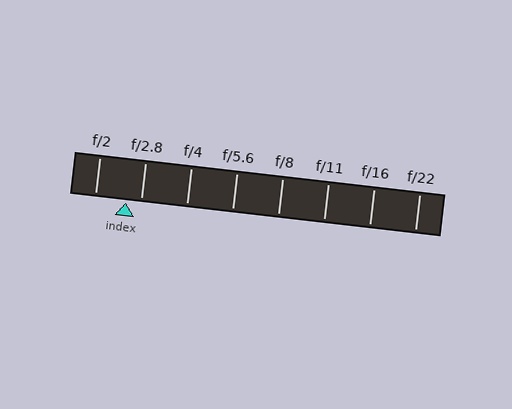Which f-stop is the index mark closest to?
The index mark is closest to f/2.8.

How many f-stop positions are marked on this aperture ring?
There are 8 f-stop positions marked.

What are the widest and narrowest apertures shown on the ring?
The widest aperture shown is f/2 and the narrowest is f/22.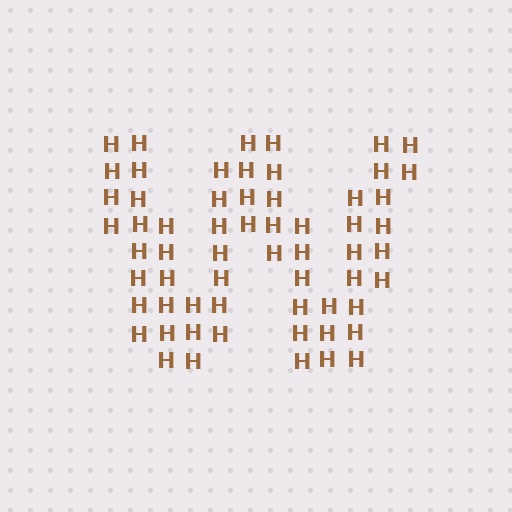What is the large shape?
The large shape is the letter W.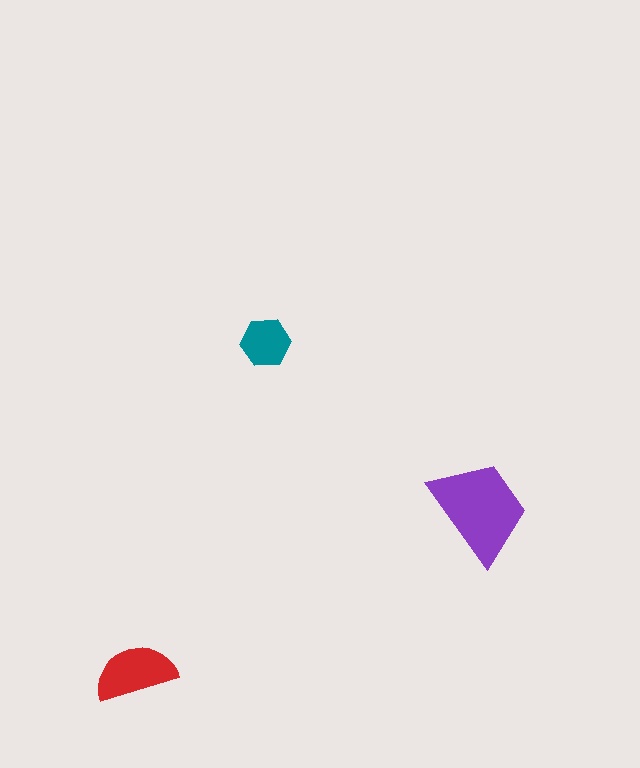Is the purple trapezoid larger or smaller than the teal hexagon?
Larger.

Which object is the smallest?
The teal hexagon.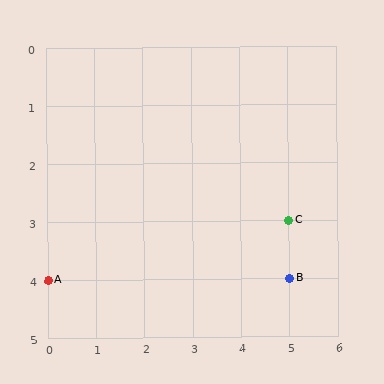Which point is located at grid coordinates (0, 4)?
Point A is at (0, 4).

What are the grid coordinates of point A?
Point A is at grid coordinates (0, 4).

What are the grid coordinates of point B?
Point B is at grid coordinates (5, 4).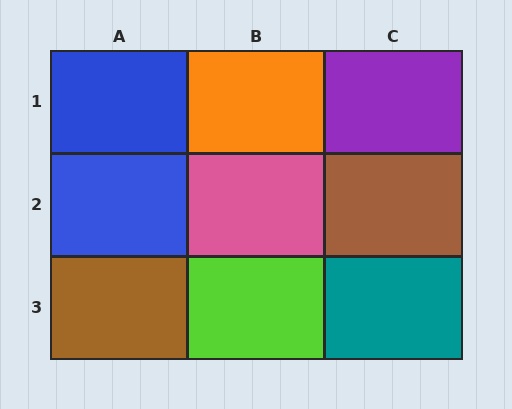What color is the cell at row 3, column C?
Teal.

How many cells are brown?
2 cells are brown.